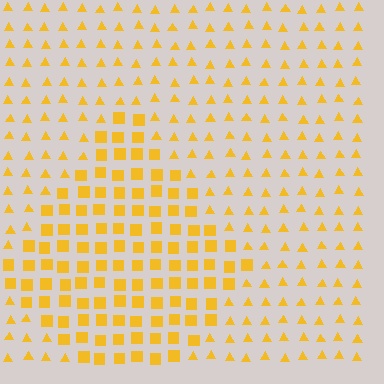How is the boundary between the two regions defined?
The boundary is defined by a change in element shape: squares inside vs. triangles outside. All elements share the same color and spacing.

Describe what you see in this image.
The image is filled with small yellow elements arranged in a uniform grid. A diamond-shaped region contains squares, while the surrounding area contains triangles. The boundary is defined purely by the change in element shape.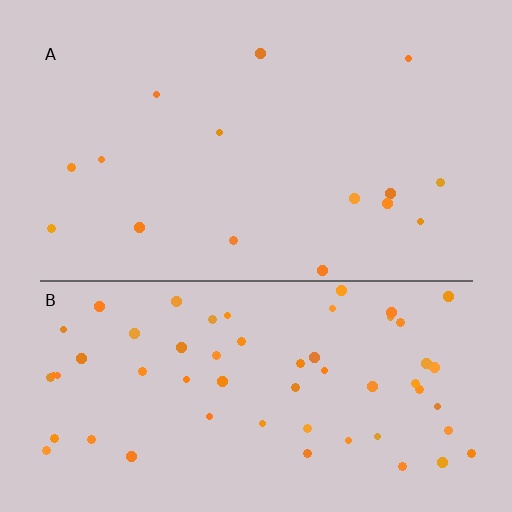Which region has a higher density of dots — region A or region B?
B (the bottom).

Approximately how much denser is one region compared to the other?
Approximately 3.9× — region B over region A.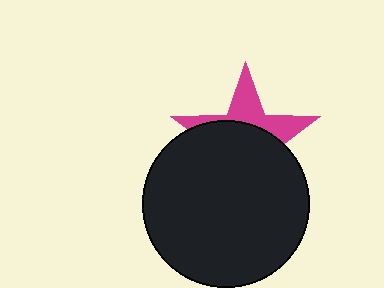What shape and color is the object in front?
The object in front is a black circle.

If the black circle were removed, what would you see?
You would see the complete magenta star.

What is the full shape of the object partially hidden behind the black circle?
The partially hidden object is a magenta star.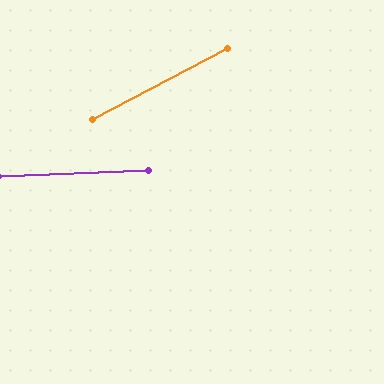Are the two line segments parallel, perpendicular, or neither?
Neither parallel nor perpendicular — they differ by about 25°.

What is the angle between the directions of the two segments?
Approximately 25 degrees.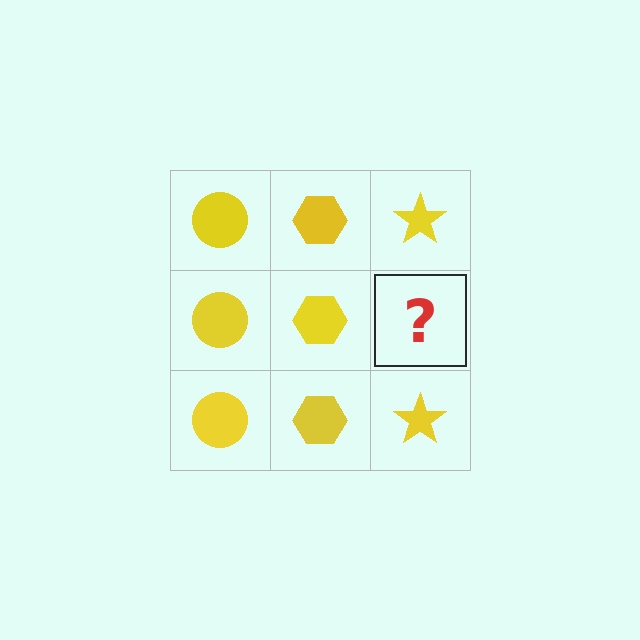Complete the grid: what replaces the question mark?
The question mark should be replaced with a yellow star.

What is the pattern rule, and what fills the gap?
The rule is that each column has a consistent shape. The gap should be filled with a yellow star.